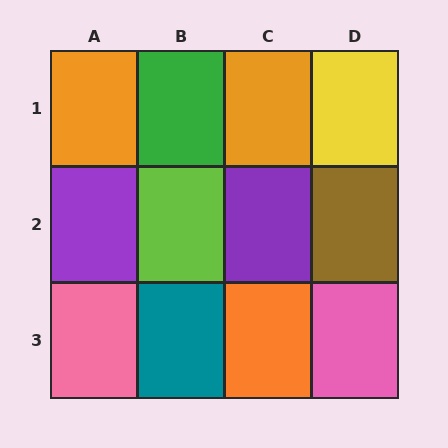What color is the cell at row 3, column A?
Pink.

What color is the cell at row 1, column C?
Orange.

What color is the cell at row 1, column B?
Green.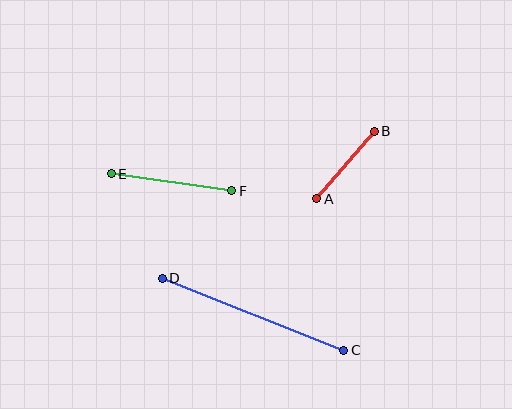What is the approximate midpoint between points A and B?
The midpoint is at approximately (346, 165) pixels.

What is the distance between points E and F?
The distance is approximately 122 pixels.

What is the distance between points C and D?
The distance is approximately 196 pixels.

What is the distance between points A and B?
The distance is approximately 88 pixels.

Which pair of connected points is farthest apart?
Points C and D are farthest apart.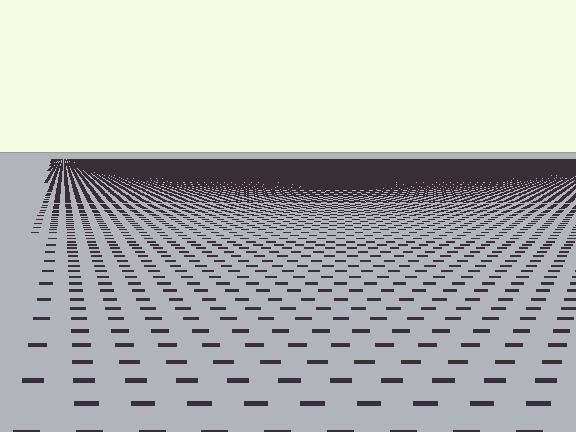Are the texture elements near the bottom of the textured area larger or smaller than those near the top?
Larger. Near the bottom, elements are closer to the viewer and appear at a bigger on-screen size.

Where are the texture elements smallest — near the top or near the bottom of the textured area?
Near the top.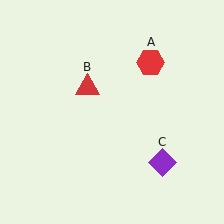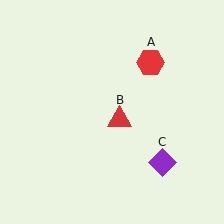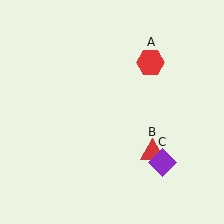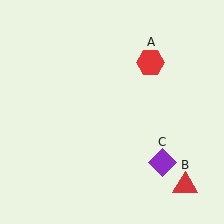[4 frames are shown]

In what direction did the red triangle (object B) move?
The red triangle (object B) moved down and to the right.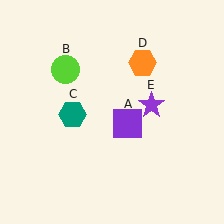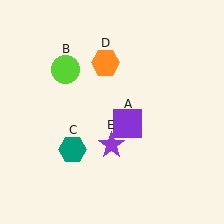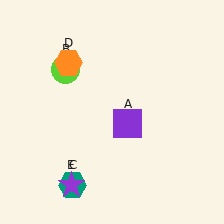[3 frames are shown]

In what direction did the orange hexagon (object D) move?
The orange hexagon (object D) moved left.